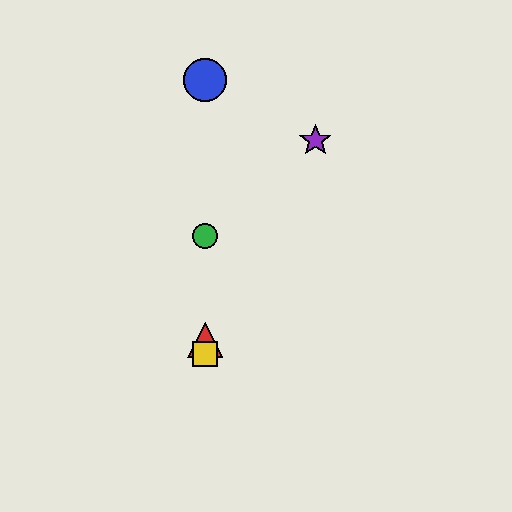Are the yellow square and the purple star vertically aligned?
No, the yellow square is at x≈205 and the purple star is at x≈315.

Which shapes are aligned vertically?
The red triangle, the blue circle, the green circle, the yellow square are aligned vertically.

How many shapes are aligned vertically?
4 shapes (the red triangle, the blue circle, the green circle, the yellow square) are aligned vertically.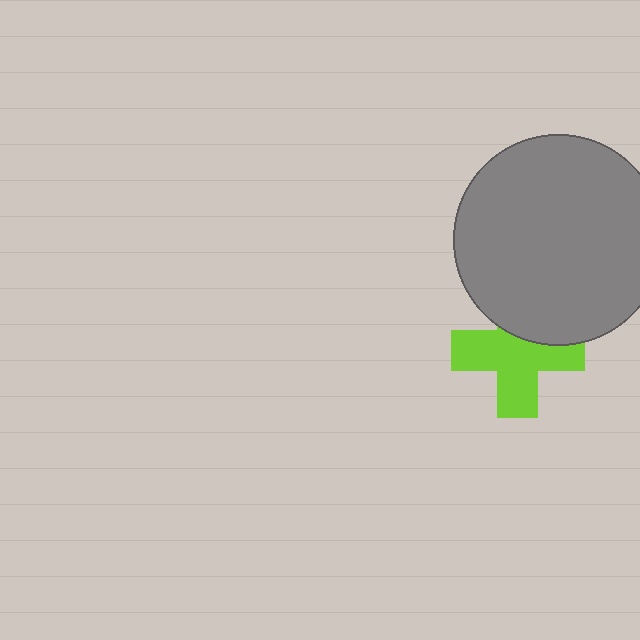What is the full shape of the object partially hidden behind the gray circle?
The partially hidden object is a lime cross.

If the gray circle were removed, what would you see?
You would see the complete lime cross.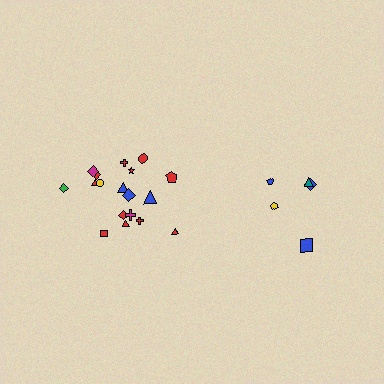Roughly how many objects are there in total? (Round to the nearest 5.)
Roughly 25 objects in total.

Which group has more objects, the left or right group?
The left group.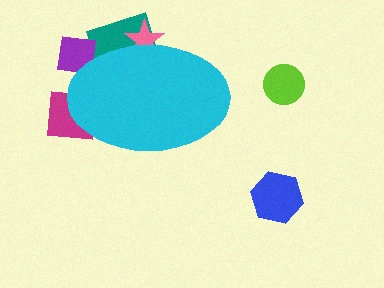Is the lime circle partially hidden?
No, the lime circle is fully visible.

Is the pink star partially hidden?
Yes, the pink star is partially hidden behind the cyan ellipse.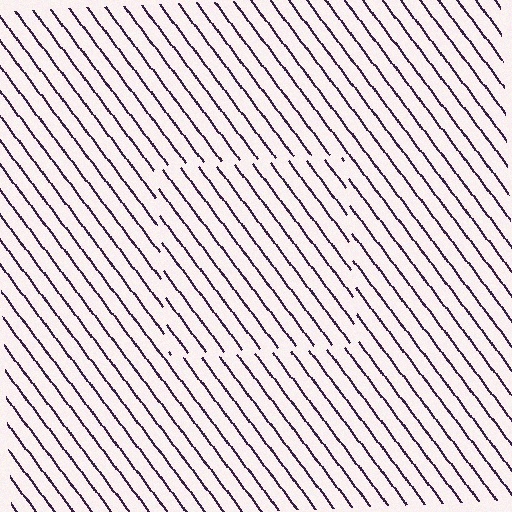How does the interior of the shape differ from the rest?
The interior of the shape contains the same grating, shifted by half a period — the contour is defined by the phase discontinuity where line-ends from the inner and outer gratings abut.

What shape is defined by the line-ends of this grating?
An illusory square. The interior of the shape contains the same grating, shifted by half a period — the contour is defined by the phase discontinuity where line-ends from the inner and outer gratings abut.